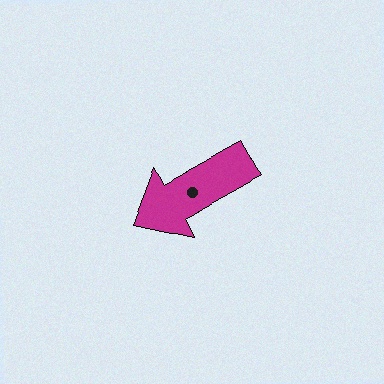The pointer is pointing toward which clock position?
Roughly 8 o'clock.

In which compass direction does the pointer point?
Southwest.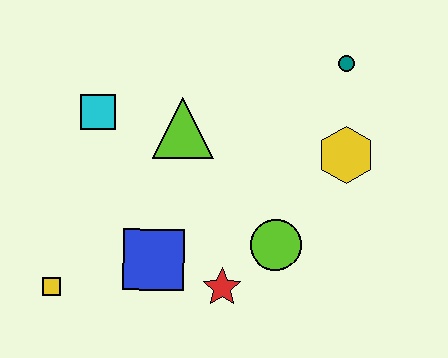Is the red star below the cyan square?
Yes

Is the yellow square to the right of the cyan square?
No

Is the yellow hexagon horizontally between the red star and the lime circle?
No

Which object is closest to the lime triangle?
The cyan square is closest to the lime triangle.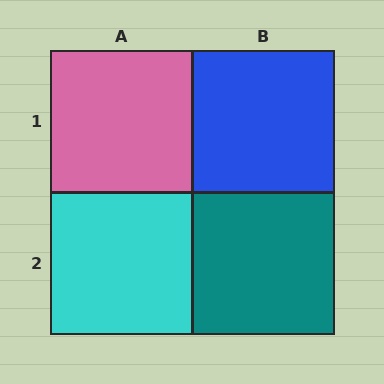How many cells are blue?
1 cell is blue.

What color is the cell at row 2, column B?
Teal.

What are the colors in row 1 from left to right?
Pink, blue.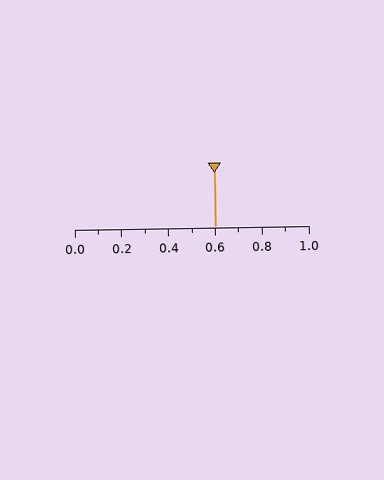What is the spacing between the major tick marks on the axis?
The major ticks are spaced 0.2 apart.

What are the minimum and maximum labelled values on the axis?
The axis runs from 0.0 to 1.0.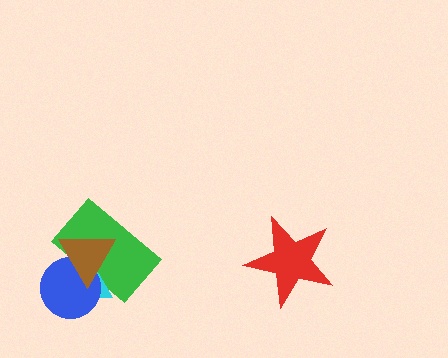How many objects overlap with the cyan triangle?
3 objects overlap with the cyan triangle.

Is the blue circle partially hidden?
Yes, it is partially covered by another shape.